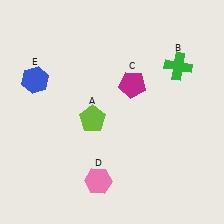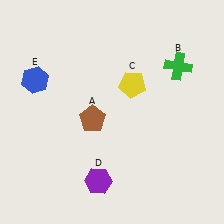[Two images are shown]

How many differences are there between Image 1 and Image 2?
There are 3 differences between the two images.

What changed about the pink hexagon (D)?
In Image 1, D is pink. In Image 2, it changed to purple.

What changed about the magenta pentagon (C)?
In Image 1, C is magenta. In Image 2, it changed to yellow.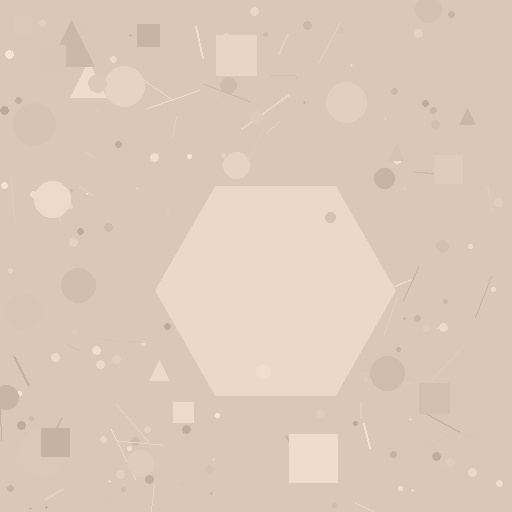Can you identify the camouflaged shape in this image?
The camouflaged shape is a hexagon.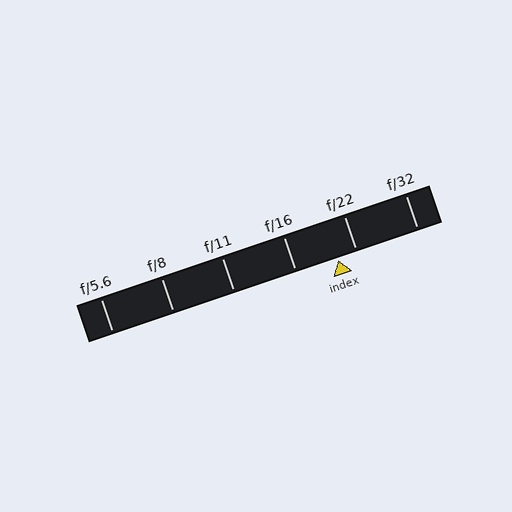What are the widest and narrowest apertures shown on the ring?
The widest aperture shown is f/5.6 and the narrowest is f/32.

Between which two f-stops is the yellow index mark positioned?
The index mark is between f/16 and f/22.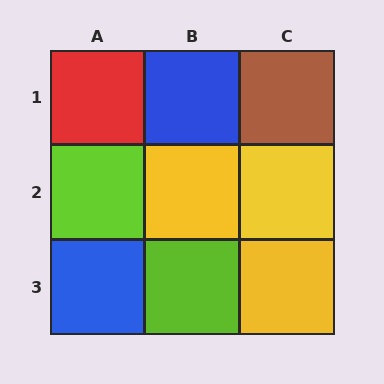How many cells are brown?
1 cell is brown.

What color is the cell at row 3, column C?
Yellow.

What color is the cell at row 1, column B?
Blue.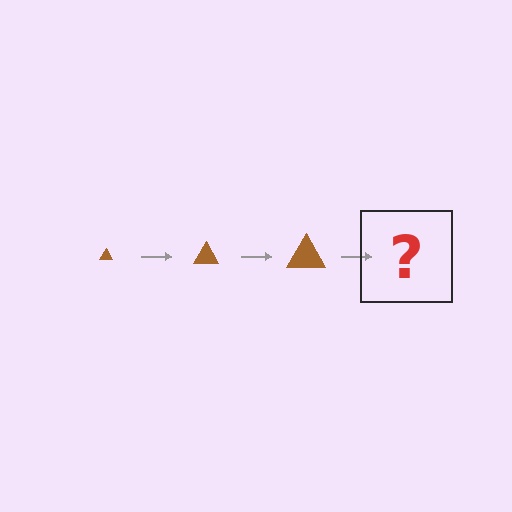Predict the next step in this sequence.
The next step is a brown triangle, larger than the previous one.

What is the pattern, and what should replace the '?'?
The pattern is that the triangle gets progressively larger each step. The '?' should be a brown triangle, larger than the previous one.